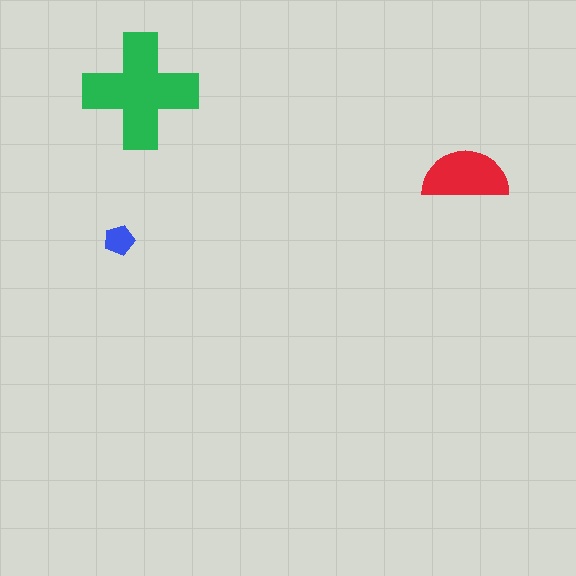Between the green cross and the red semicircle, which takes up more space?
The green cross.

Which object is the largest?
The green cross.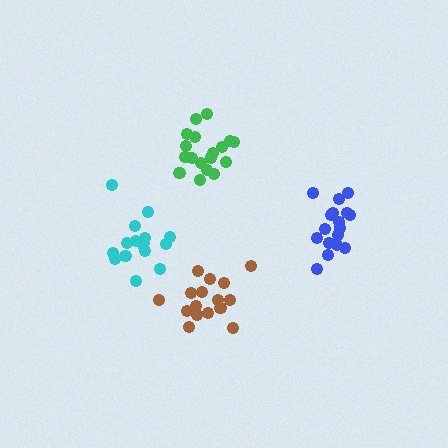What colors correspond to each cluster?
The clusters are colored: blue, brown, cyan, green.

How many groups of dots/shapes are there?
There are 4 groups.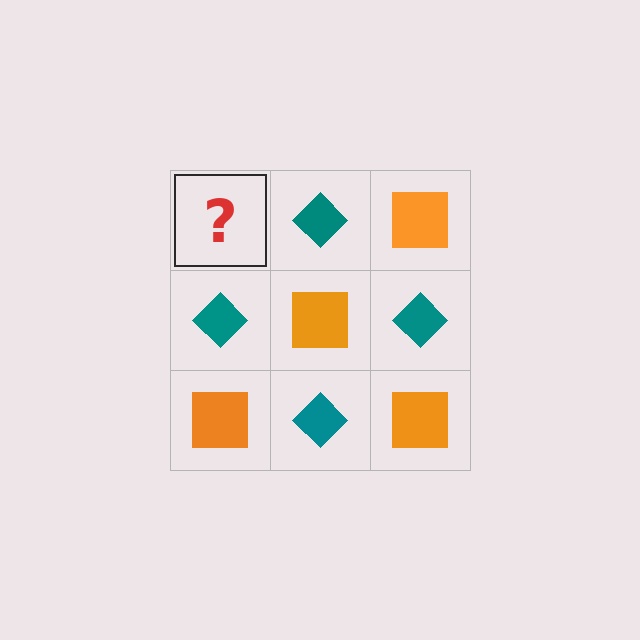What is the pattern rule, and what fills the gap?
The rule is that it alternates orange square and teal diamond in a checkerboard pattern. The gap should be filled with an orange square.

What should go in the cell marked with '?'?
The missing cell should contain an orange square.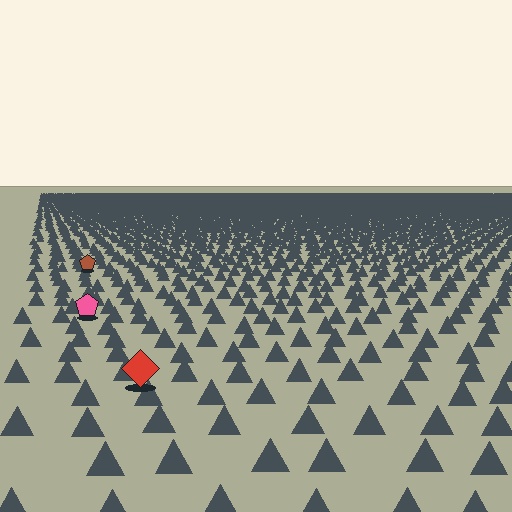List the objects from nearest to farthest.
From nearest to farthest: the red diamond, the pink pentagon, the brown pentagon.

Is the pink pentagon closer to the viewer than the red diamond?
No. The red diamond is closer — you can tell from the texture gradient: the ground texture is coarser near it.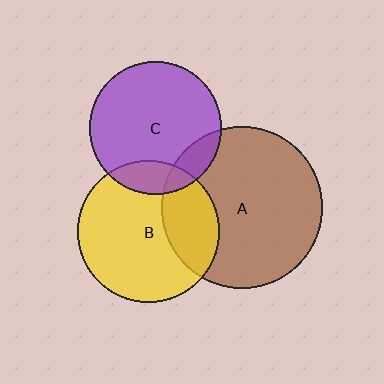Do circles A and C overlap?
Yes.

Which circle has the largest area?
Circle A (brown).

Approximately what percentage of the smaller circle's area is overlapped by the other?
Approximately 15%.